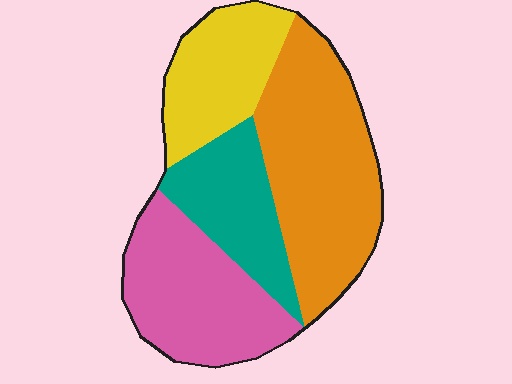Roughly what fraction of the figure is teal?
Teal takes up about one sixth (1/6) of the figure.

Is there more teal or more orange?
Orange.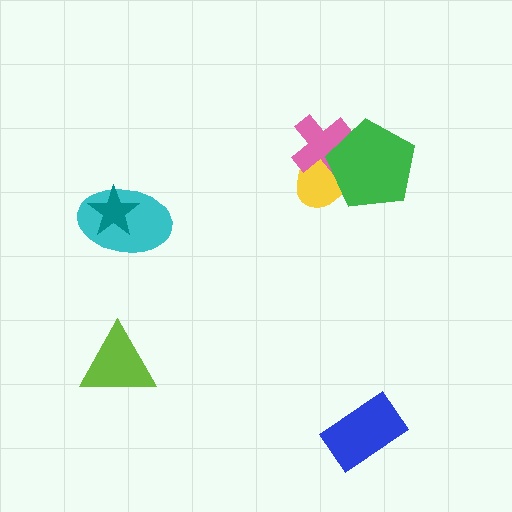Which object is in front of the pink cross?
The green pentagon is in front of the pink cross.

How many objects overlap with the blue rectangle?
0 objects overlap with the blue rectangle.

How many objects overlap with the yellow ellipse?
2 objects overlap with the yellow ellipse.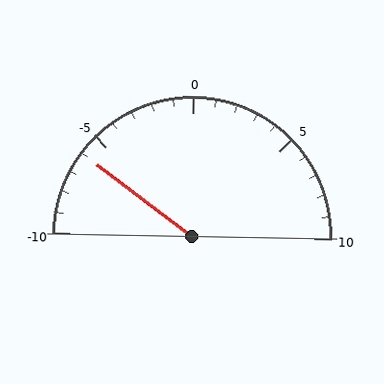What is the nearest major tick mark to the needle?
The nearest major tick mark is -5.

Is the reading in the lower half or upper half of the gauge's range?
The reading is in the lower half of the range (-10 to 10).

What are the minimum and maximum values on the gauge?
The gauge ranges from -10 to 10.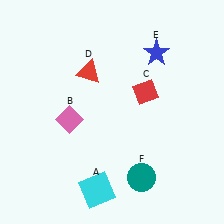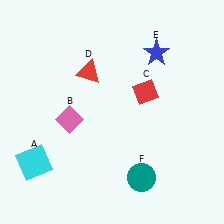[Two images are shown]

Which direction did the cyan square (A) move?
The cyan square (A) moved left.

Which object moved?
The cyan square (A) moved left.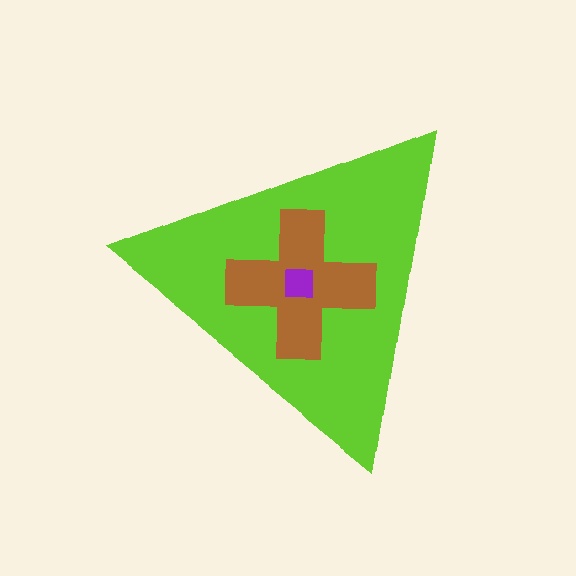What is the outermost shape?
The lime triangle.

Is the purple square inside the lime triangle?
Yes.